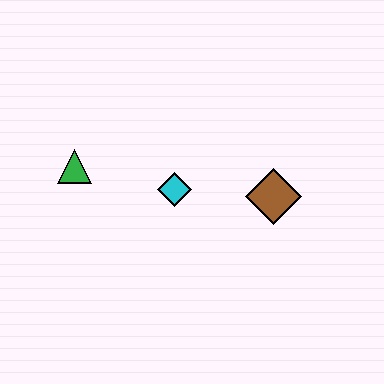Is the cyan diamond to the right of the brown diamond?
No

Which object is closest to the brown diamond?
The cyan diamond is closest to the brown diamond.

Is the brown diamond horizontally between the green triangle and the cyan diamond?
No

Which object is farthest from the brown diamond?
The green triangle is farthest from the brown diamond.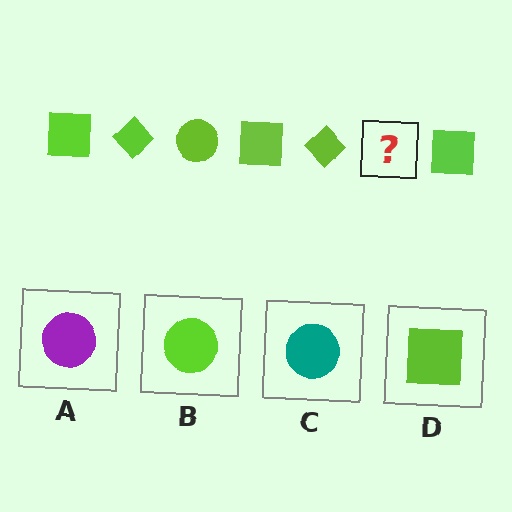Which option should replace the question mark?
Option B.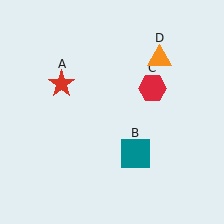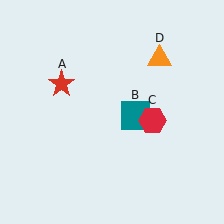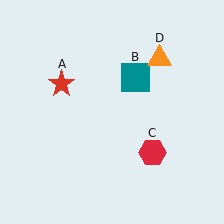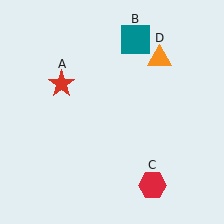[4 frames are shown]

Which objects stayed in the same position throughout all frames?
Red star (object A) and orange triangle (object D) remained stationary.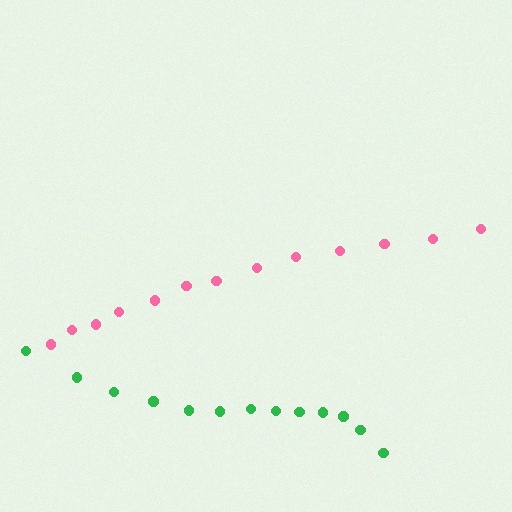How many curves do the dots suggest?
There are 2 distinct paths.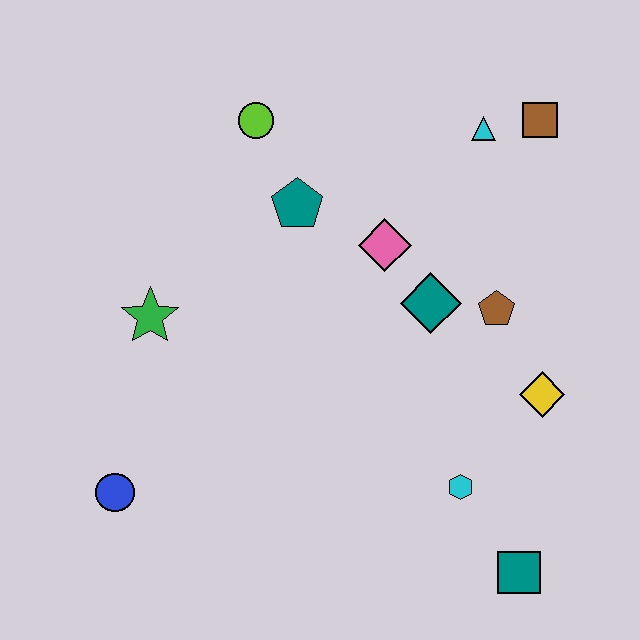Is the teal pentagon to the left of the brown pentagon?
Yes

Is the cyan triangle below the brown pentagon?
No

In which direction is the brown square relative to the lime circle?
The brown square is to the right of the lime circle.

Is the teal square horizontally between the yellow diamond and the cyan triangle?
Yes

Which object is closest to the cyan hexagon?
The teal square is closest to the cyan hexagon.